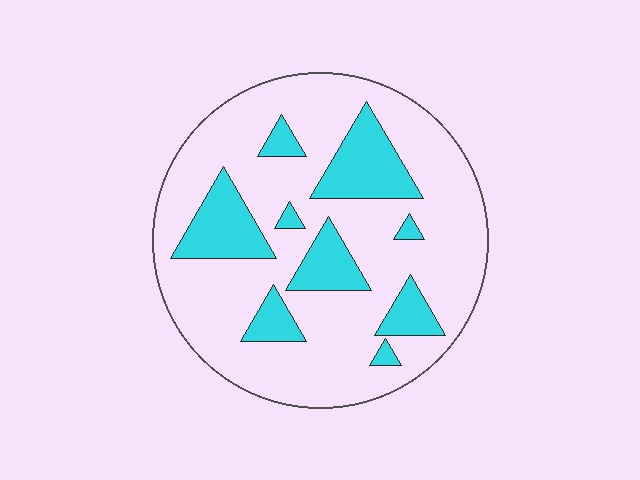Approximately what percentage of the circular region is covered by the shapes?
Approximately 25%.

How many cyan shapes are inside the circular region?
9.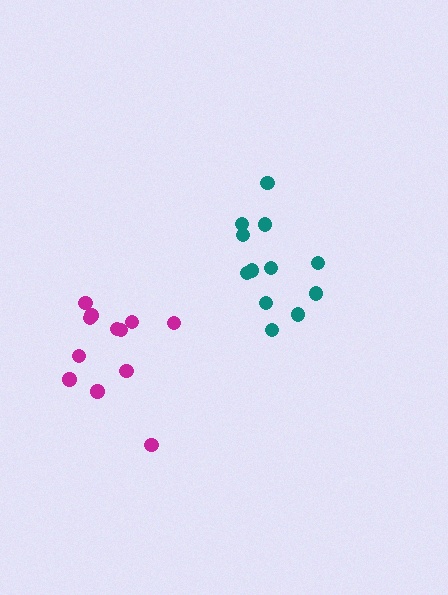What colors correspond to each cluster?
The clusters are colored: teal, magenta.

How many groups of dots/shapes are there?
There are 2 groups.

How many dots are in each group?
Group 1: 12 dots, Group 2: 12 dots (24 total).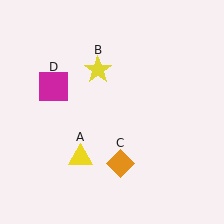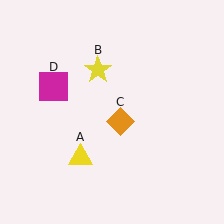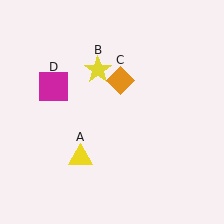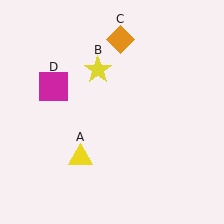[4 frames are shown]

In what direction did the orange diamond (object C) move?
The orange diamond (object C) moved up.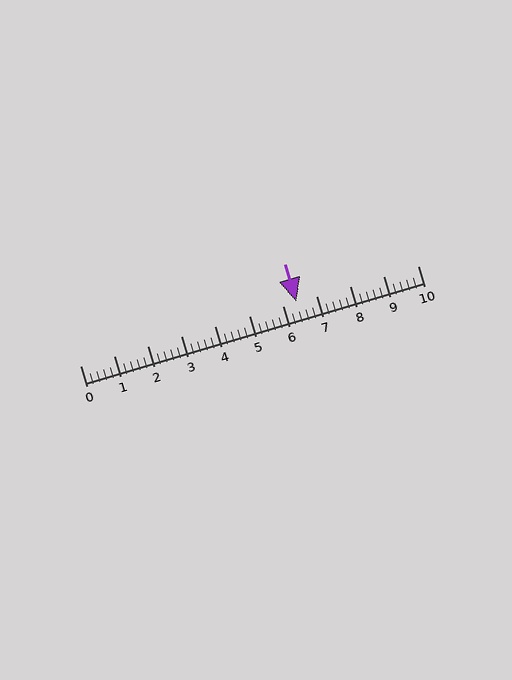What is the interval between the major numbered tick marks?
The major tick marks are spaced 1 units apart.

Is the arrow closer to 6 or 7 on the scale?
The arrow is closer to 6.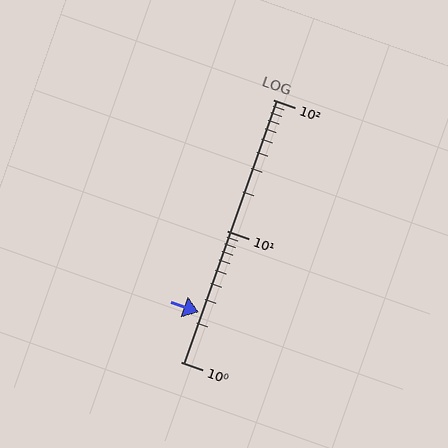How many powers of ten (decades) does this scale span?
The scale spans 2 decades, from 1 to 100.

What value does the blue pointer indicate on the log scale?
The pointer indicates approximately 2.4.